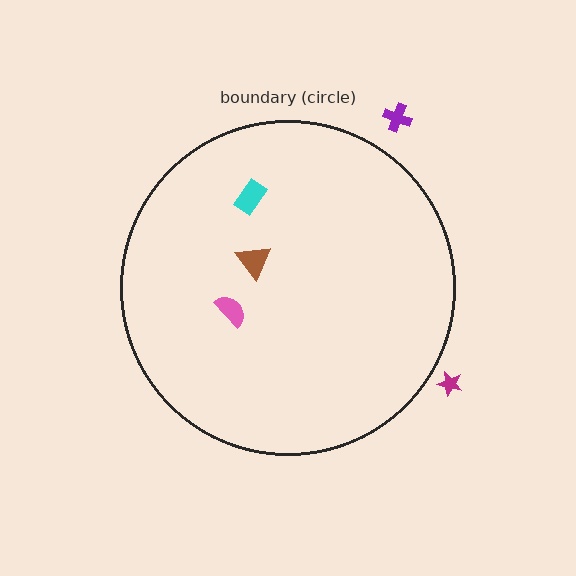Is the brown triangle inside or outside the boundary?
Inside.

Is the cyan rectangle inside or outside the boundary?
Inside.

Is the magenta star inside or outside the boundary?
Outside.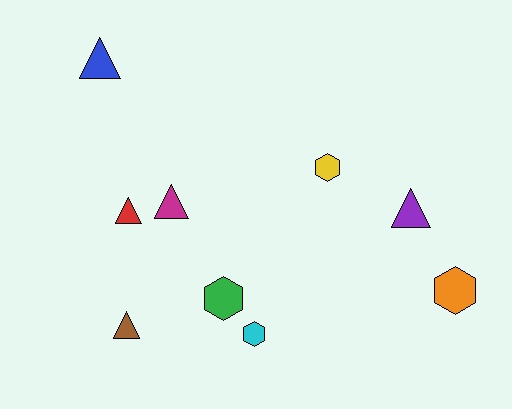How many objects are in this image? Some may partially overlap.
There are 9 objects.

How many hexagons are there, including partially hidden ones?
There are 4 hexagons.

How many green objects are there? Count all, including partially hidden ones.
There is 1 green object.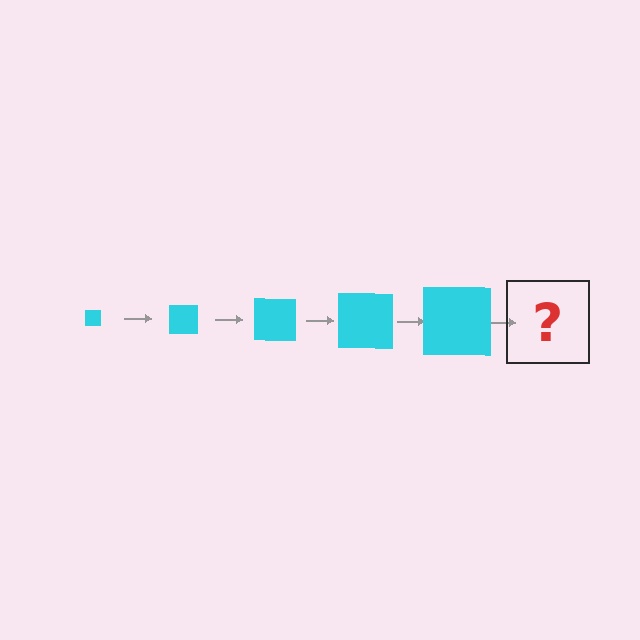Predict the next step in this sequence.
The next step is a cyan square, larger than the previous one.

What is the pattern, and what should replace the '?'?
The pattern is that the square gets progressively larger each step. The '?' should be a cyan square, larger than the previous one.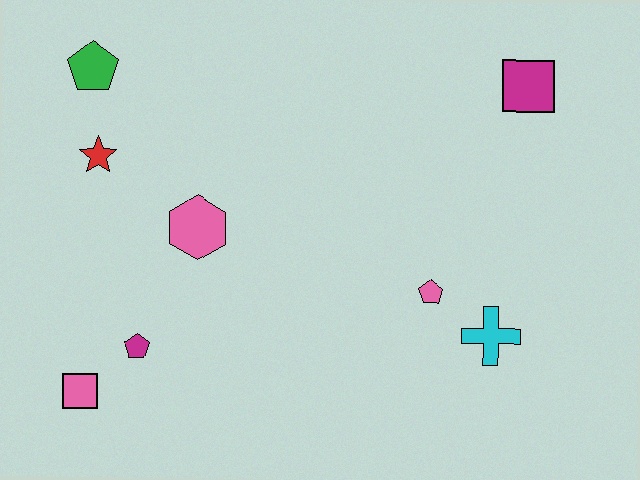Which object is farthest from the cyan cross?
The green pentagon is farthest from the cyan cross.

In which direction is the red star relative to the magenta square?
The red star is to the left of the magenta square.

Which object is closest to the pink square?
The magenta pentagon is closest to the pink square.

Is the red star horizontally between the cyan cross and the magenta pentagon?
No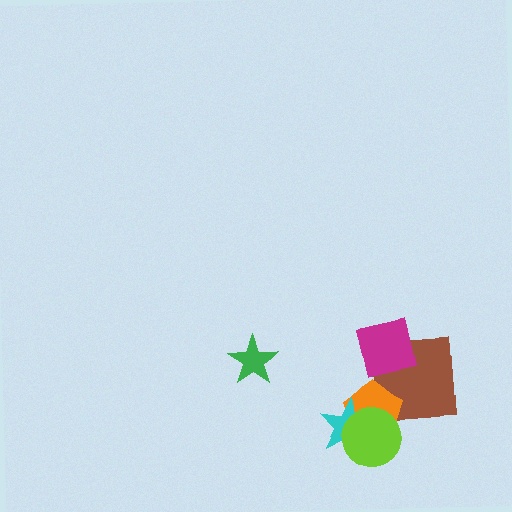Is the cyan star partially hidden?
Yes, it is partially covered by another shape.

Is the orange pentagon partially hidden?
Yes, it is partially covered by another shape.